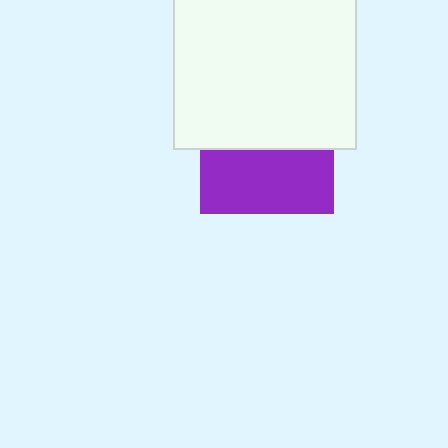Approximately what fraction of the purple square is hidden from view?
Roughly 52% of the purple square is hidden behind the white square.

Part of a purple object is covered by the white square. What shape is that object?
It is a square.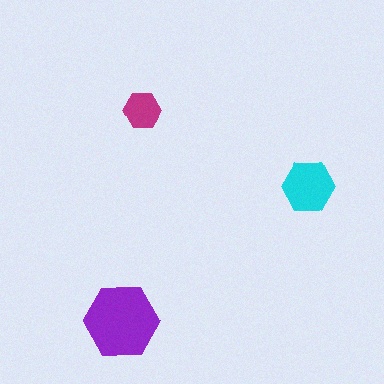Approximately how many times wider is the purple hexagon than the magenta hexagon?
About 2 times wider.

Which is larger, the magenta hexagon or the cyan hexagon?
The cyan one.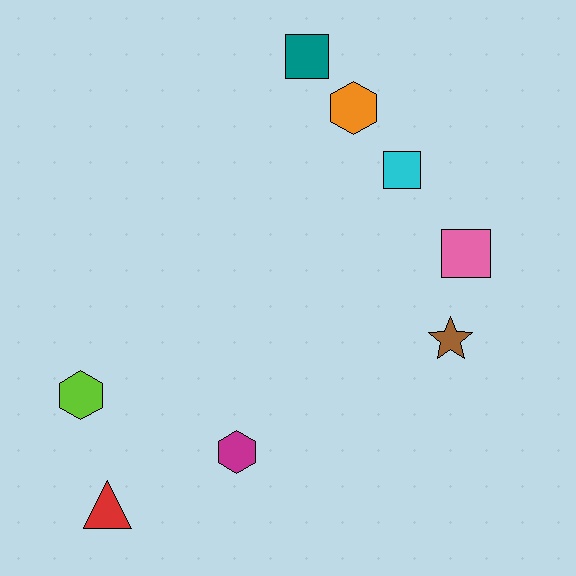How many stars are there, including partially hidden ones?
There is 1 star.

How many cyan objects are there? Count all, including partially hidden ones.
There is 1 cyan object.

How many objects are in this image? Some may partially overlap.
There are 8 objects.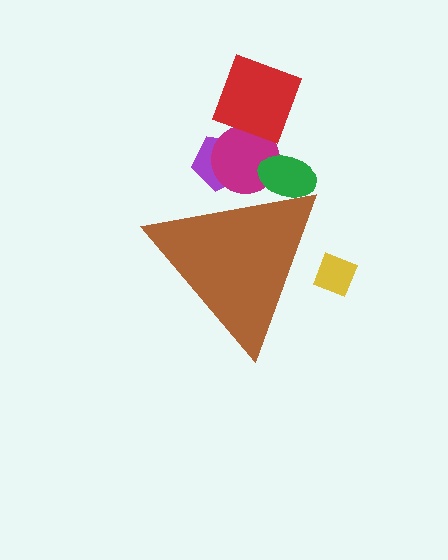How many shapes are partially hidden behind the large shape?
4 shapes are partially hidden.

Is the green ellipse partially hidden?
Yes, the green ellipse is partially hidden behind the brown triangle.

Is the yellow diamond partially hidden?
Yes, the yellow diamond is partially hidden behind the brown triangle.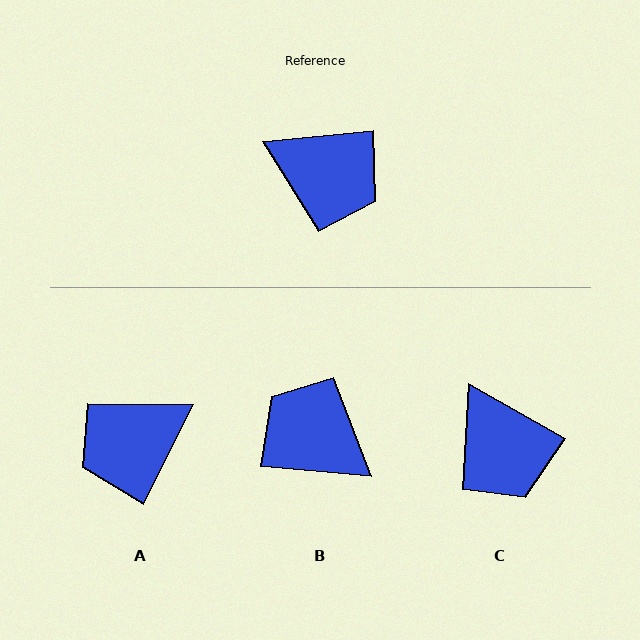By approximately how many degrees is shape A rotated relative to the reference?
Approximately 122 degrees clockwise.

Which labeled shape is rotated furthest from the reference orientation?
B, about 169 degrees away.